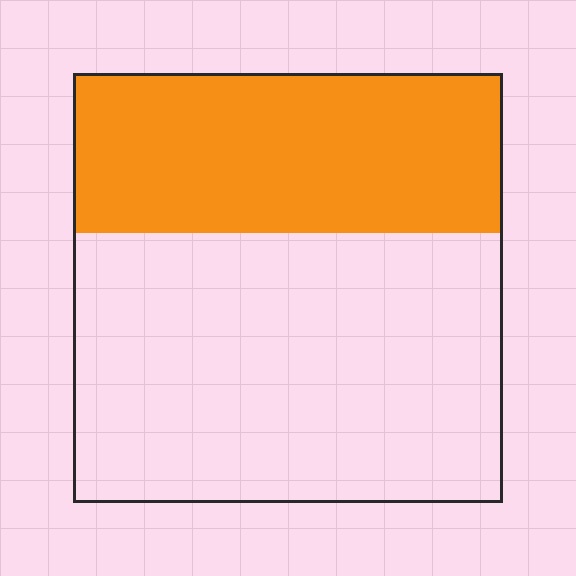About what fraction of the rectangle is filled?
About three eighths (3/8).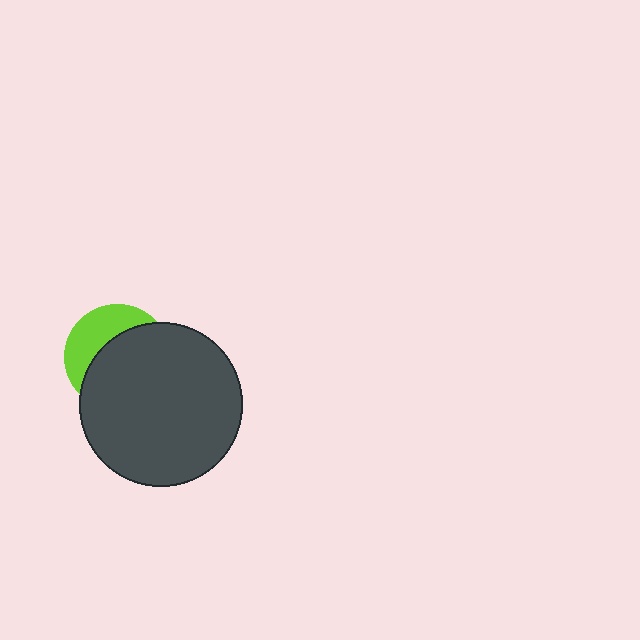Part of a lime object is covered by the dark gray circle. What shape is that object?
It is a circle.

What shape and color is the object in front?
The object in front is a dark gray circle.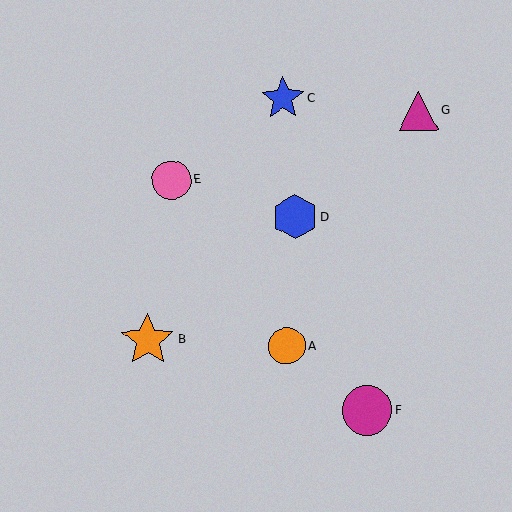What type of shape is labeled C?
Shape C is a blue star.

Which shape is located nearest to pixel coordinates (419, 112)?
The magenta triangle (labeled G) at (418, 111) is nearest to that location.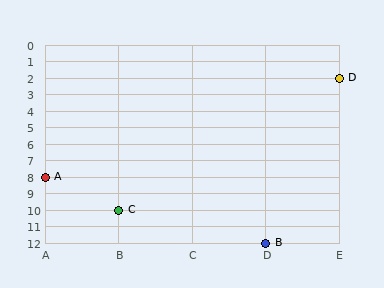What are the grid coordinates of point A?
Point A is at grid coordinates (A, 8).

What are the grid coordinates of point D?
Point D is at grid coordinates (E, 2).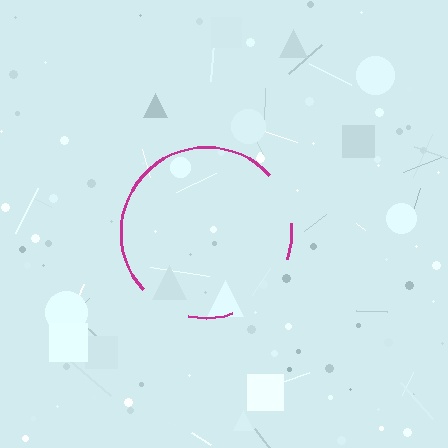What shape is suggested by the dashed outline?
The dashed outline suggests a circle.